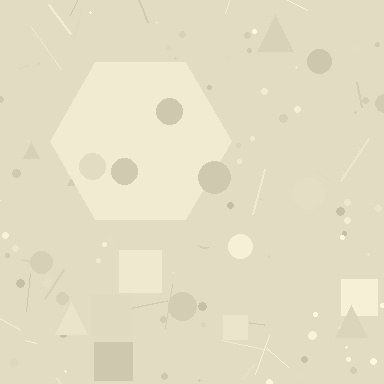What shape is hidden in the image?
A hexagon is hidden in the image.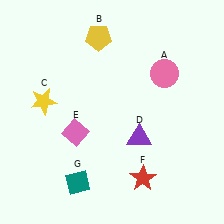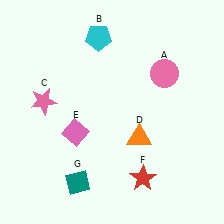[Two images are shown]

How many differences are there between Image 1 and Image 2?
There are 3 differences between the two images.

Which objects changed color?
B changed from yellow to cyan. C changed from yellow to pink. D changed from purple to orange.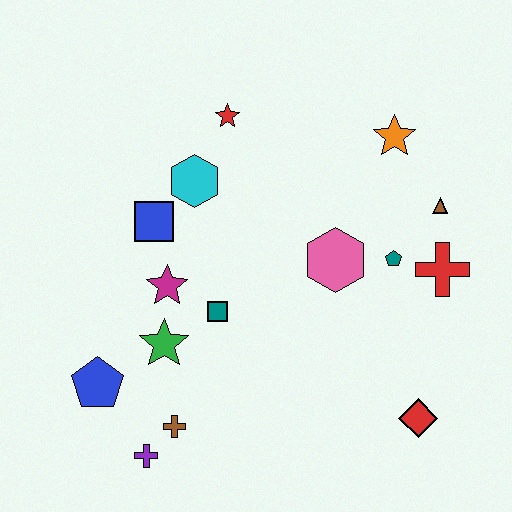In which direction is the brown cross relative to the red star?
The brown cross is below the red star.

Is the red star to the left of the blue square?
No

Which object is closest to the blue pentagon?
The green star is closest to the blue pentagon.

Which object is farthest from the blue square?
The red diamond is farthest from the blue square.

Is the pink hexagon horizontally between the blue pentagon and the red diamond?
Yes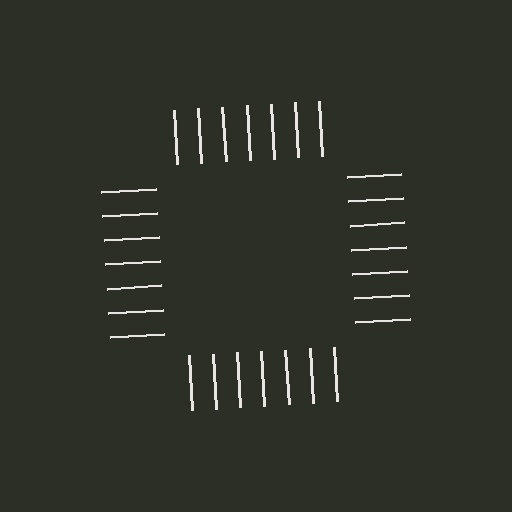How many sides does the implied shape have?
4 sides — the line-ends trace a square.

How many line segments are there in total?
28 — 7 along each of the 4 edges.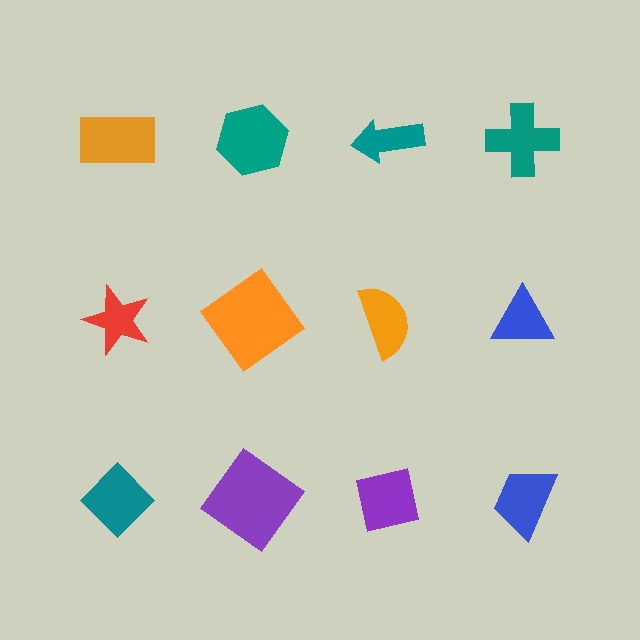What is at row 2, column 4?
A blue triangle.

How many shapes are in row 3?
4 shapes.